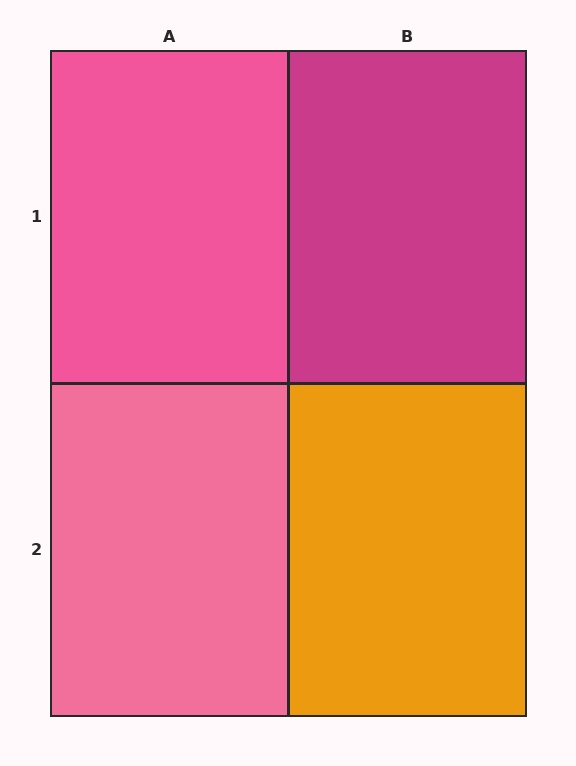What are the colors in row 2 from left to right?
Pink, orange.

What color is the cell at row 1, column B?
Magenta.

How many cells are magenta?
1 cell is magenta.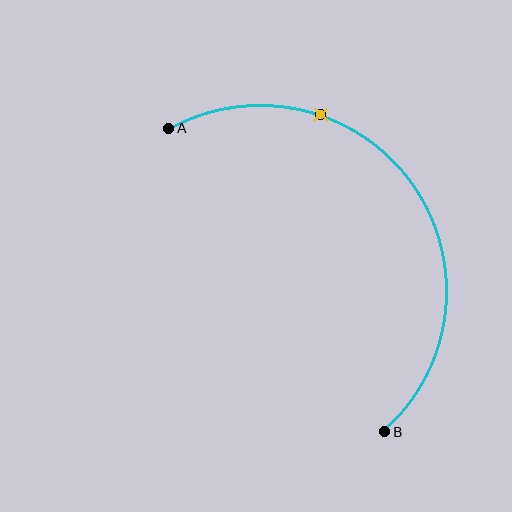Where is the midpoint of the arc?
The arc midpoint is the point on the curve farthest from the straight line joining A and B. It sits above and to the right of that line.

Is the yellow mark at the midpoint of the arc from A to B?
No. The yellow mark lies on the arc but is closer to endpoint A. The arc midpoint would be at the point on the curve equidistant along the arc from both A and B.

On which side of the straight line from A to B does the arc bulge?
The arc bulges above and to the right of the straight line connecting A and B.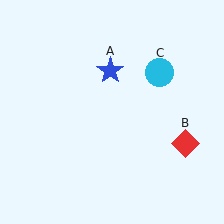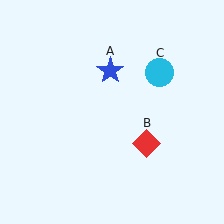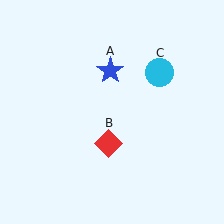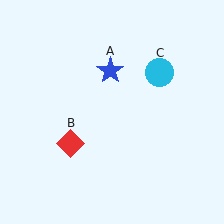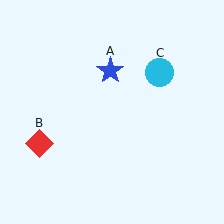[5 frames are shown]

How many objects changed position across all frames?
1 object changed position: red diamond (object B).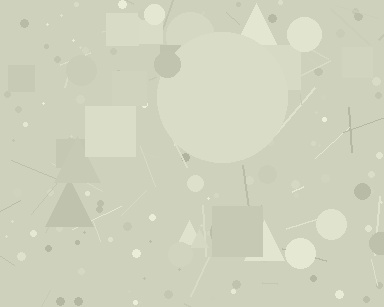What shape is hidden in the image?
A circle is hidden in the image.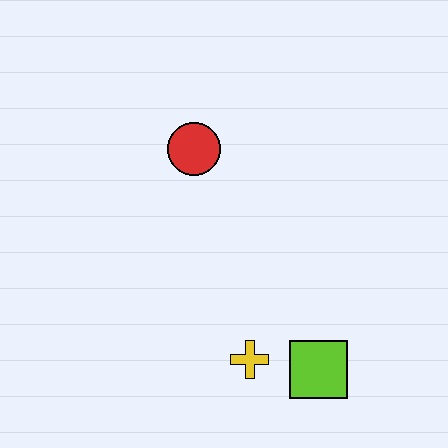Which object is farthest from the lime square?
The red circle is farthest from the lime square.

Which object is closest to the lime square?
The yellow cross is closest to the lime square.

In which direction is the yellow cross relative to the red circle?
The yellow cross is below the red circle.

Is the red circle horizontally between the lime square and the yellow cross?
No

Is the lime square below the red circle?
Yes